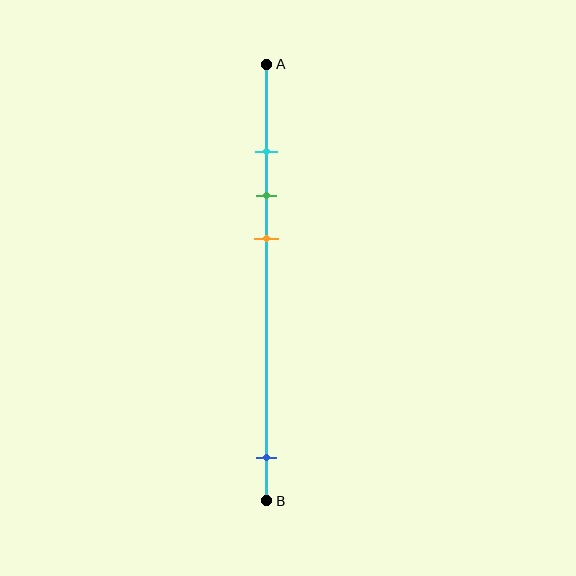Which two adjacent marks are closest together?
The cyan and green marks are the closest adjacent pair.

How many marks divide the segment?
There are 4 marks dividing the segment.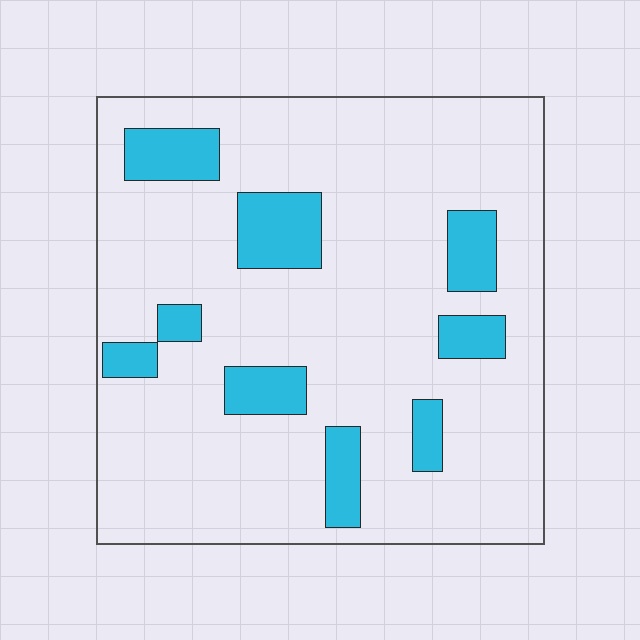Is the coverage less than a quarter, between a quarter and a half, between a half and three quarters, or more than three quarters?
Less than a quarter.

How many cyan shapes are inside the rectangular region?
9.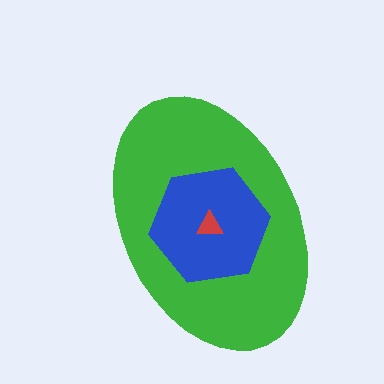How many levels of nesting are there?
3.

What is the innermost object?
The red triangle.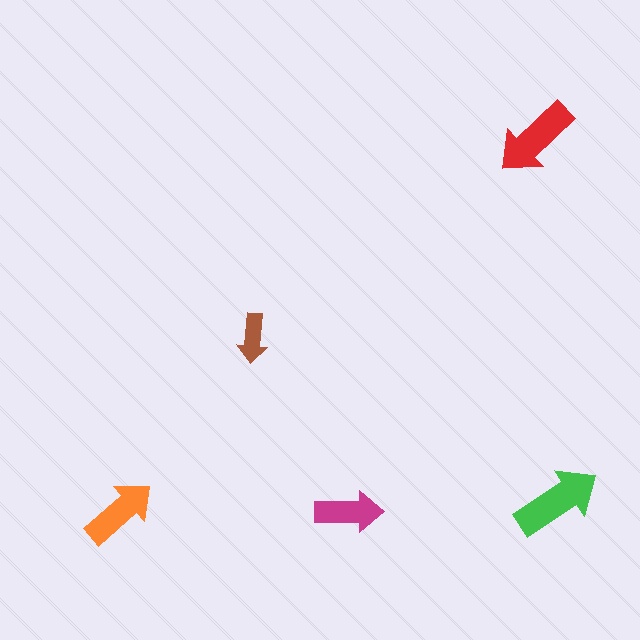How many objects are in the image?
There are 5 objects in the image.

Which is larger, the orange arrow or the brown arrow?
The orange one.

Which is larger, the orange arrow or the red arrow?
The red one.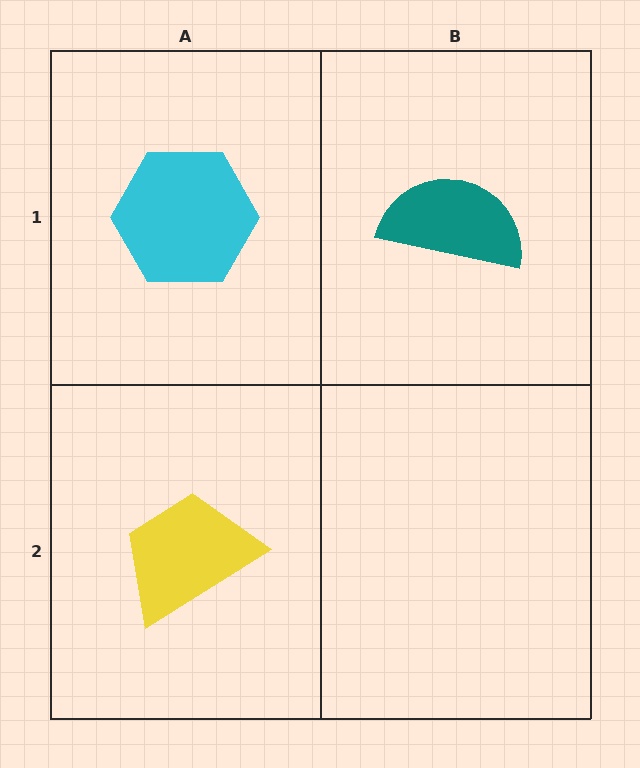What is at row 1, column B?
A teal semicircle.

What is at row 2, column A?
A yellow trapezoid.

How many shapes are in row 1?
2 shapes.